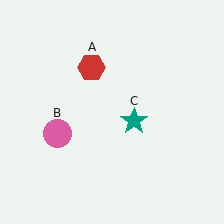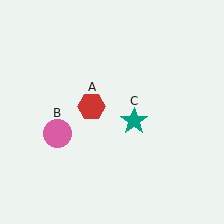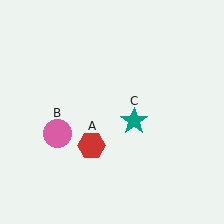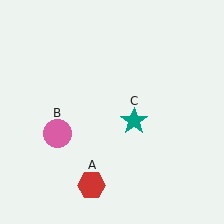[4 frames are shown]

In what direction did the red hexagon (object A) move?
The red hexagon (object A) moved down.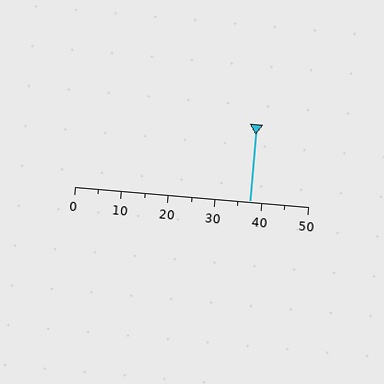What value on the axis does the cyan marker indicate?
The marker indicates approximately 37.5.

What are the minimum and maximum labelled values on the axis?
The axis runs from 0 to 50.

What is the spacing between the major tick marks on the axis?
The major ticks are spaced 10 apart.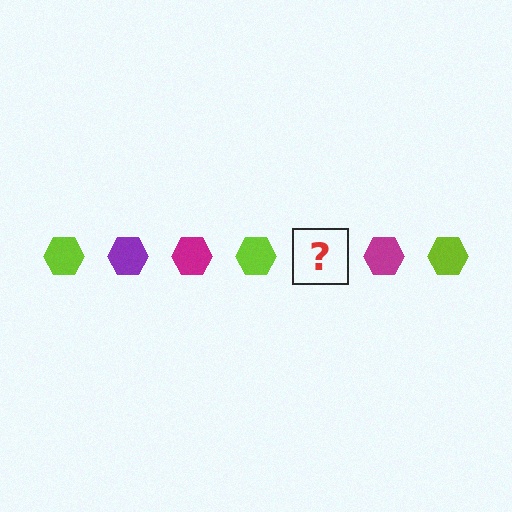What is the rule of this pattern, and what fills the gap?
The rule is that the pattern cycles through lime, purple, magenta hexagons. The gap should be filled with a purple hexagon.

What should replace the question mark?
The question mark should be replaced with a purple hexagon.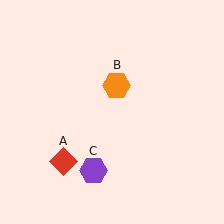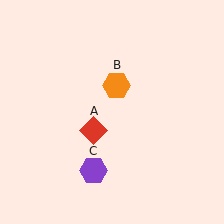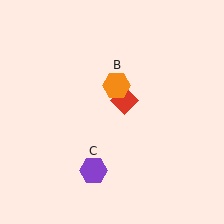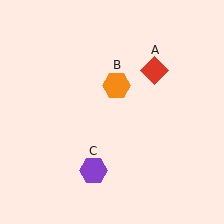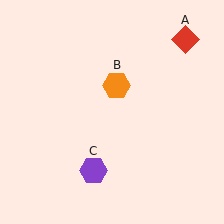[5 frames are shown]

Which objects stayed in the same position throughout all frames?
Orange hexagon (object B) and purple hexagon (object C) remained stationary.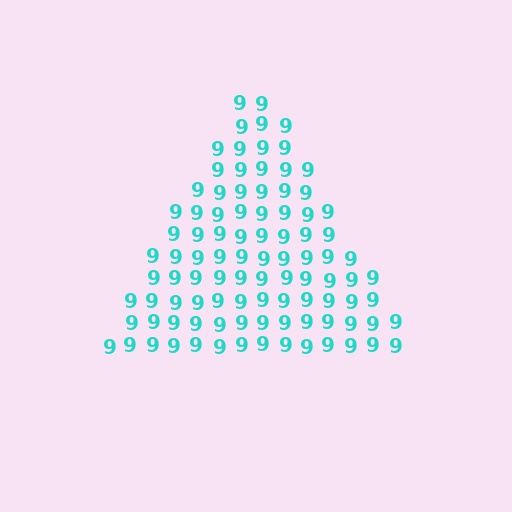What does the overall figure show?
The overall figure shows a triangle.